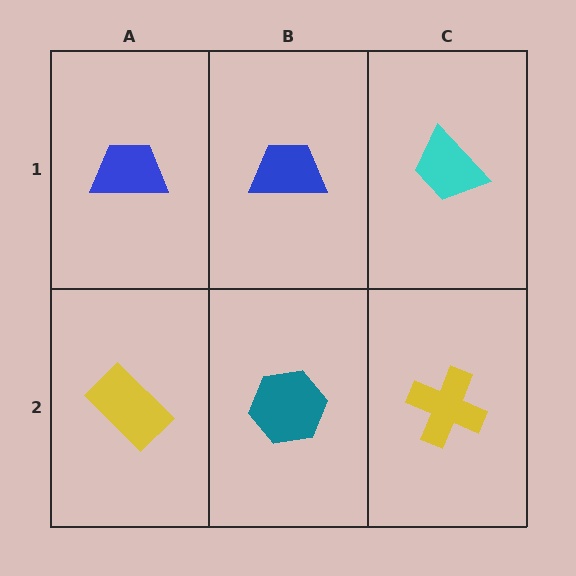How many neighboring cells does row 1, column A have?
2.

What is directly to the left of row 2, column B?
A yellow rectangle.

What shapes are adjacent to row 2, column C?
A cyan trapezoid (row 1, column C), a teal hexagon (row 2, column B).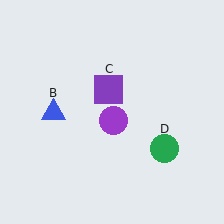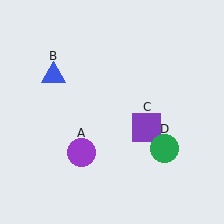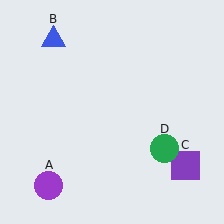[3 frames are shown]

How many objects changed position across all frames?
3 objects changed position: purple circle (object A), blue triangle (object B), purple square (object C).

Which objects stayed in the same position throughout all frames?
Green circle (object D) remained stationary.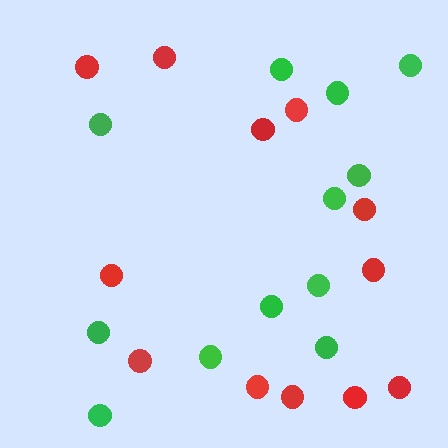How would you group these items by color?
There are 2 groups: one group of green circles (12) and one group of red circles (12).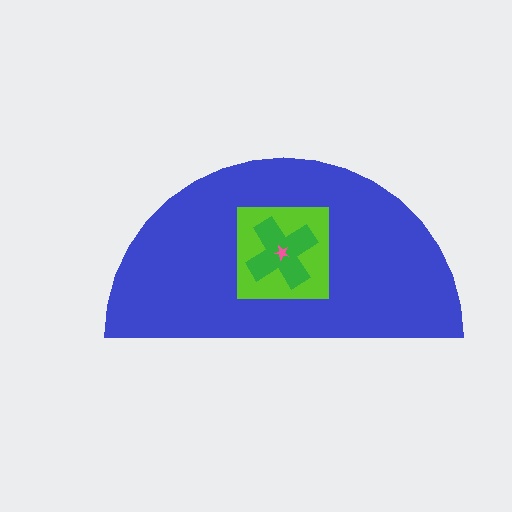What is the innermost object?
The pink star.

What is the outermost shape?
The blue semicircle.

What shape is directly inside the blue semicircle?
The lime square.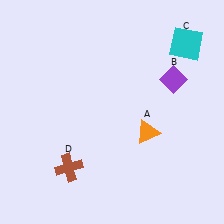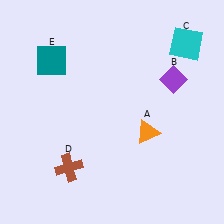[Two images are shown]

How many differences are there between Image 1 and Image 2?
There is 1 difference between the two images.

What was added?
A teal square (E) was added in Image 2.